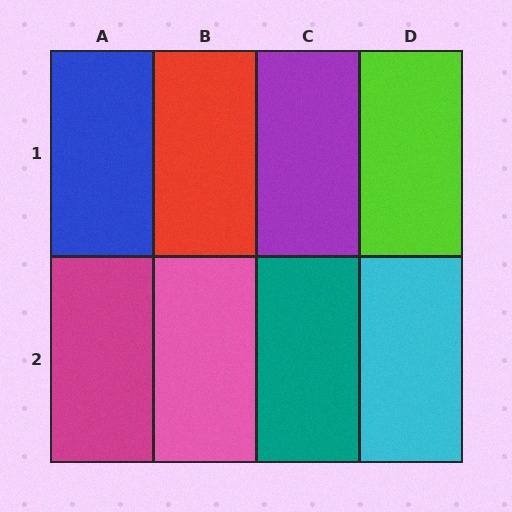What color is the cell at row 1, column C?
Purple.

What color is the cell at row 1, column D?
Lime.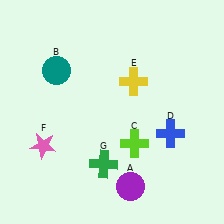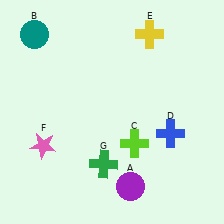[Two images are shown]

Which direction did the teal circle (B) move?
The teal circle (B) moved up.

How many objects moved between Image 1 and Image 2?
2 objects moved between the two images.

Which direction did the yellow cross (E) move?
The yellow cross (E) moved up.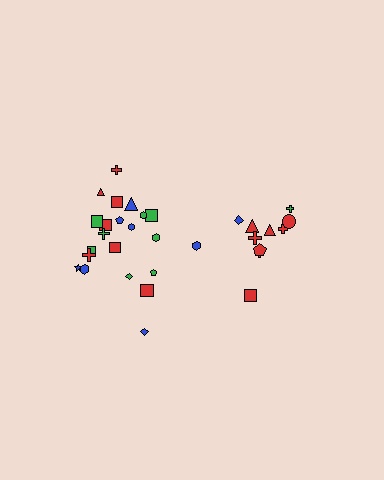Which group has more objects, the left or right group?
The left group.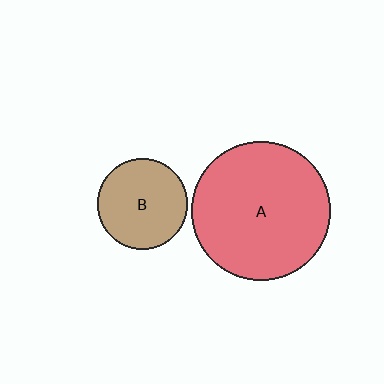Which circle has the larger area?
Circle A (red).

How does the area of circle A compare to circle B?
Approximately 2.4 times.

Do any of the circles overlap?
No, none of the circles overlap.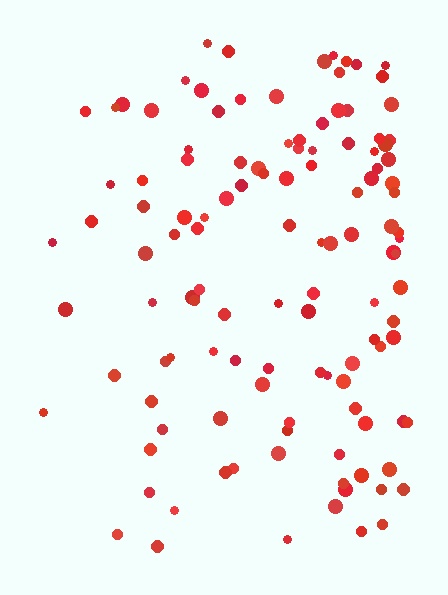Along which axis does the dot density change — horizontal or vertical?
Horizontal.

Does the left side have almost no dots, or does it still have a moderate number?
Still a moderate number, just noticeably fewer than the right.